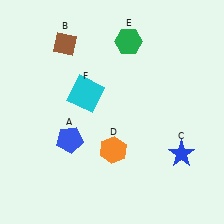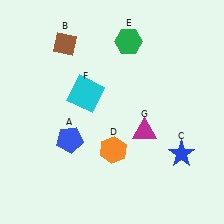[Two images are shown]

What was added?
A magenta triangle (G) was added in Image 2.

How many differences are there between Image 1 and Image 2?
There is 1 difference between the two images.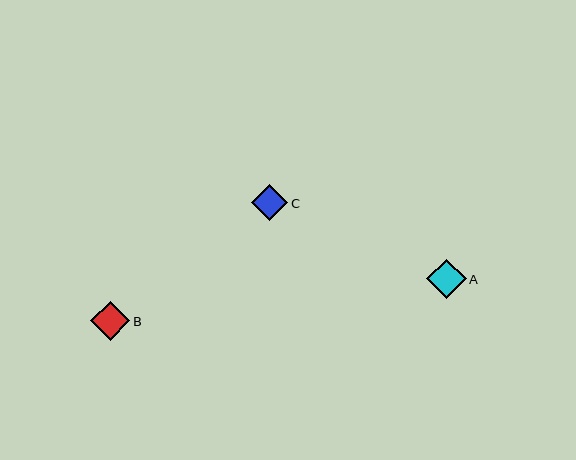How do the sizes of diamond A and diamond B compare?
Diamond A and diamond B are approximately the same size.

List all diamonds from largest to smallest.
From largest to smallest: A, B, C.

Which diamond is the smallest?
Diamond C is the smallest with a size of approximately 36 pixels.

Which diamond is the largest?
Diamond A is the largest with a size of approximately 40 pixels.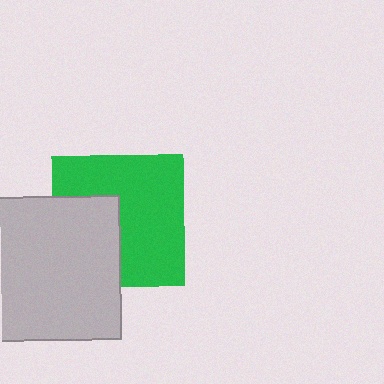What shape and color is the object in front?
The object in front is a light gray square.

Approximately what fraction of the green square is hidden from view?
Roughly 36% of the green square is hidden behind the light gray square.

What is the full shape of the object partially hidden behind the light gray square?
The partially hidden object is a green square.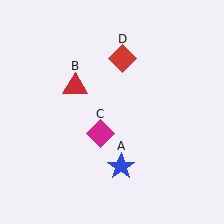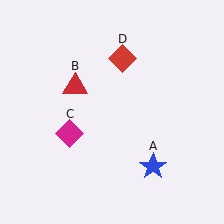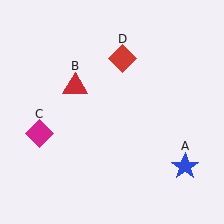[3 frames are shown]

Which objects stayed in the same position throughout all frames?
Red triangle (object B) and red diamond (object D) remained stationary.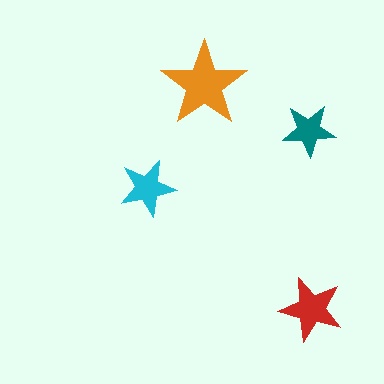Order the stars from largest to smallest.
the orange one, the red one, the cyan one, the teal one.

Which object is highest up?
The orange star is topmost.